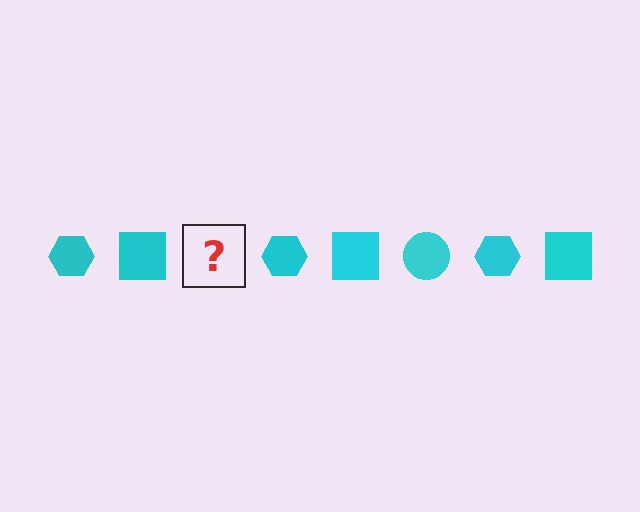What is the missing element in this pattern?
The missing element is a cyan circle.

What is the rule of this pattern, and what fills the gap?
The rule is that the pattern cycles through hexagon, square, circle shapes in cyan. The gap should be filled with a cyan circle.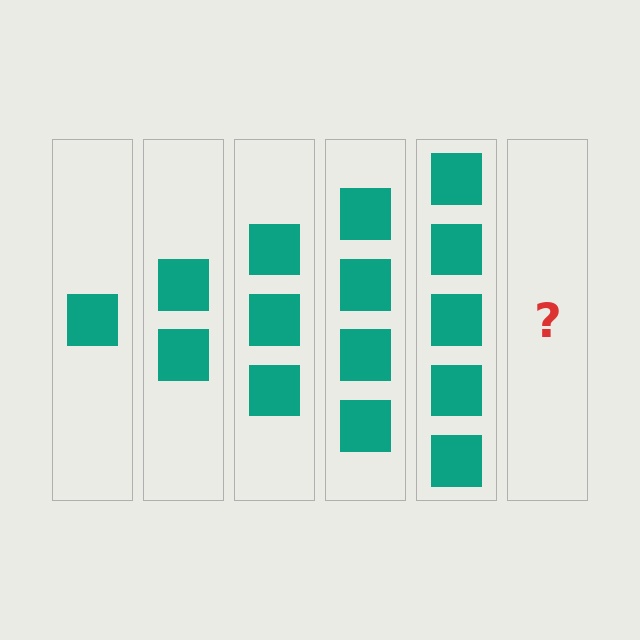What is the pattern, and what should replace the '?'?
The pattern is that each step adds one more square. The '?' should be 6 squares.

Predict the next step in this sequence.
The next step is 6 squares.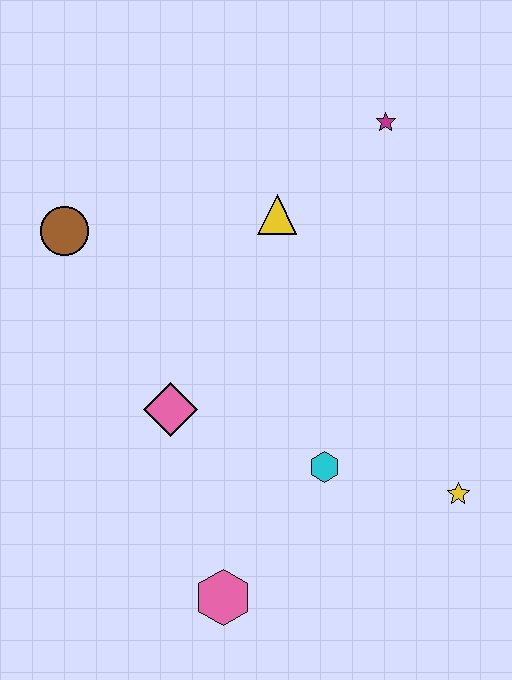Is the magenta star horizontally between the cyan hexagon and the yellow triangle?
No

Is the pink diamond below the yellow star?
No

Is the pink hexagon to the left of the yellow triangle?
Yes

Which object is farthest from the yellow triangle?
The pink hexagon is farthest from the yellow triangle.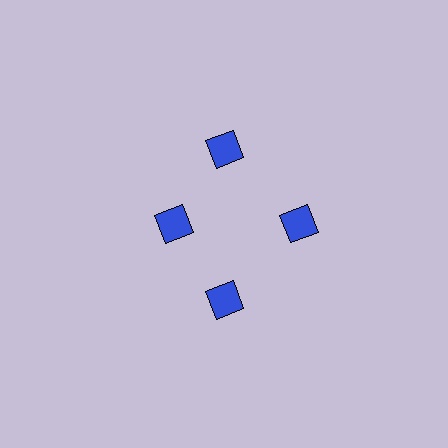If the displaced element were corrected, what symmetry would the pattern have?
It would have 4-fold rotational symmetry — the pattern would map onto itself every 90 degrees.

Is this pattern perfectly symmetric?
No. The 4 blue squares are arranged in a ring, but one element near the 9 o'clock position is pulled inward toward the center, breaking the 4-fold rotational symmetry.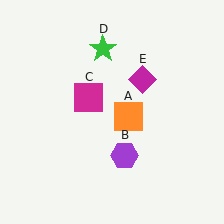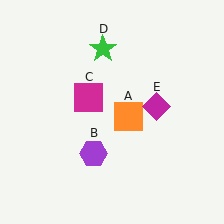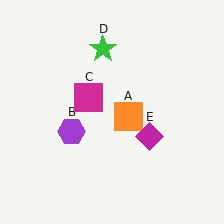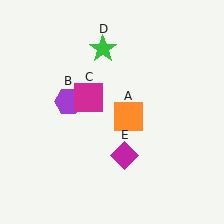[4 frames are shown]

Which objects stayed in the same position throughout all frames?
Orange square (object A) and magenta square (object C) and green star (object D) remained stationary.